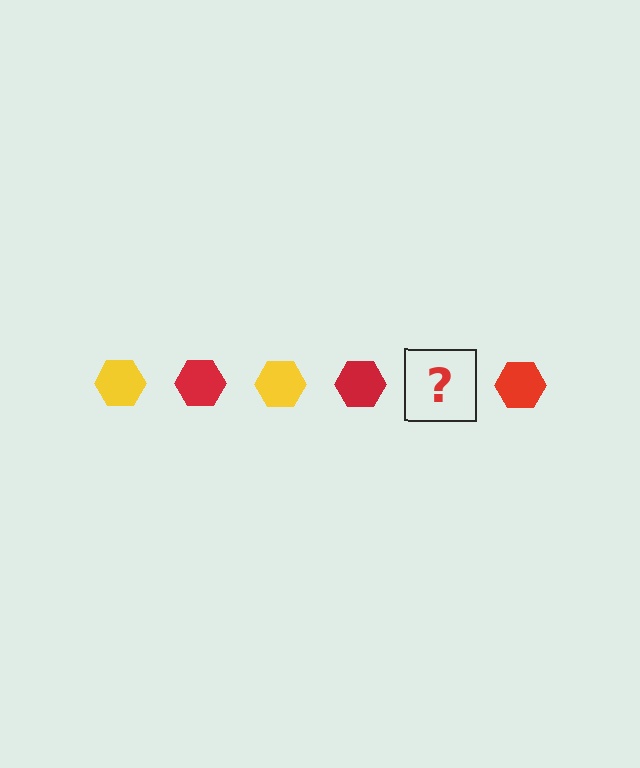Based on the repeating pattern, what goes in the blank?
The blank should be a yellow hexagon.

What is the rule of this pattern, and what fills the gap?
The rule is that the pattern cycles through yellow, red hexagons. The gap should be filled with a yellow hexagon.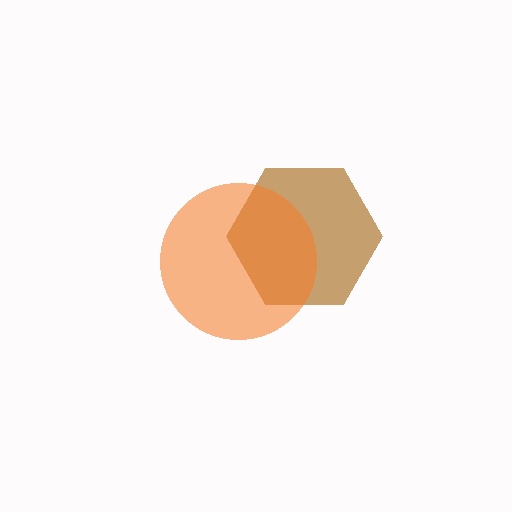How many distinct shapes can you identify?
There are 2 distinct shapes: a brown hexagon, an orange circle.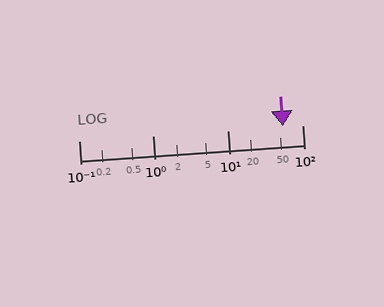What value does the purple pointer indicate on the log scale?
The pointer indicates approximately 55.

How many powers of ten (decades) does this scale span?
The scale spans 3 decades, from 0.1 to 100.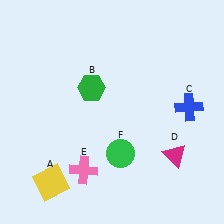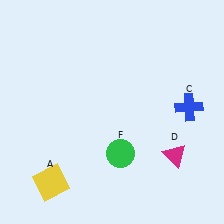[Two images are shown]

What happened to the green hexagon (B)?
The green hexagon (B) was removed in Image 2. It was in the top-left area of Image 1.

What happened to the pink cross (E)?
The pink cross (E) was removed in Image 2. It was in the bottom-left area of Image 1.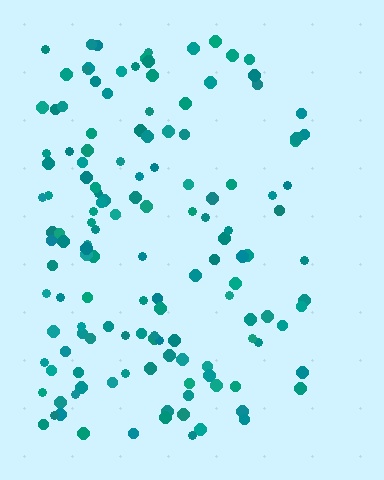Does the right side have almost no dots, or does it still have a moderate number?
Still a moderate number, just noticeably fewer than the left.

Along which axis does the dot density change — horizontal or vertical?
Horizontal.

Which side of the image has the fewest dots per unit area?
The right.